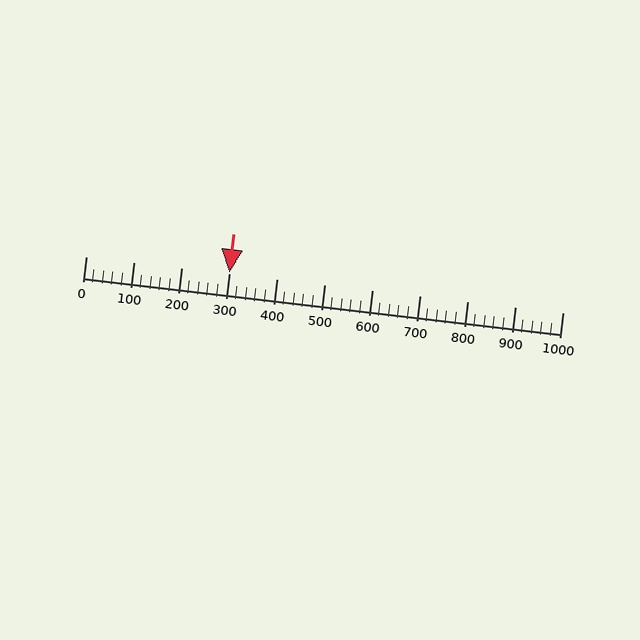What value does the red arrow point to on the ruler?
The red arrow points to approximately 302.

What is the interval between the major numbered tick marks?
The major tick marks are spaced 100 units apart.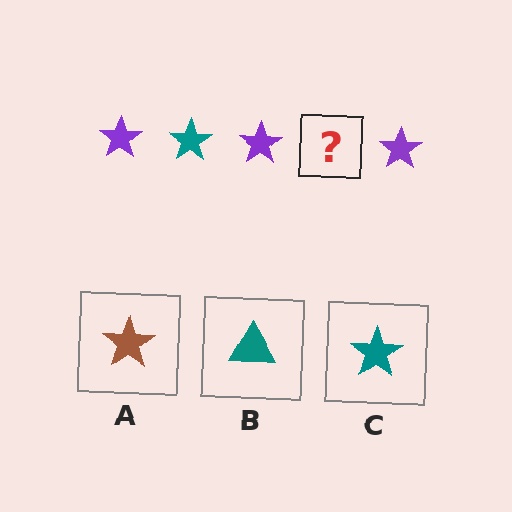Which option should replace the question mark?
Option C.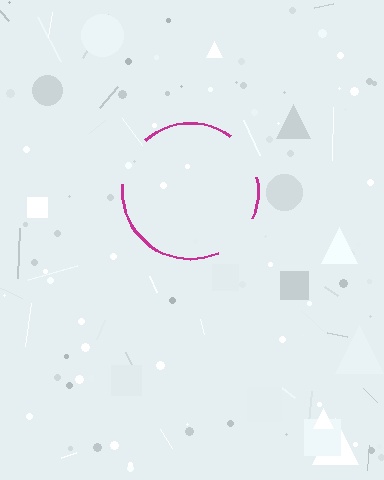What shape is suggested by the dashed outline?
The dashed outline suggests a circle.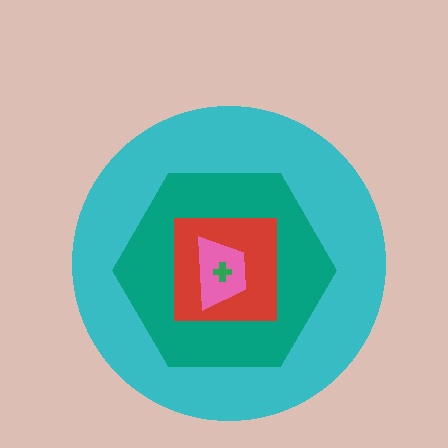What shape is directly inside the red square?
The pink trapezoid.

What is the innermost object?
The green cross.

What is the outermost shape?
The cyan circle.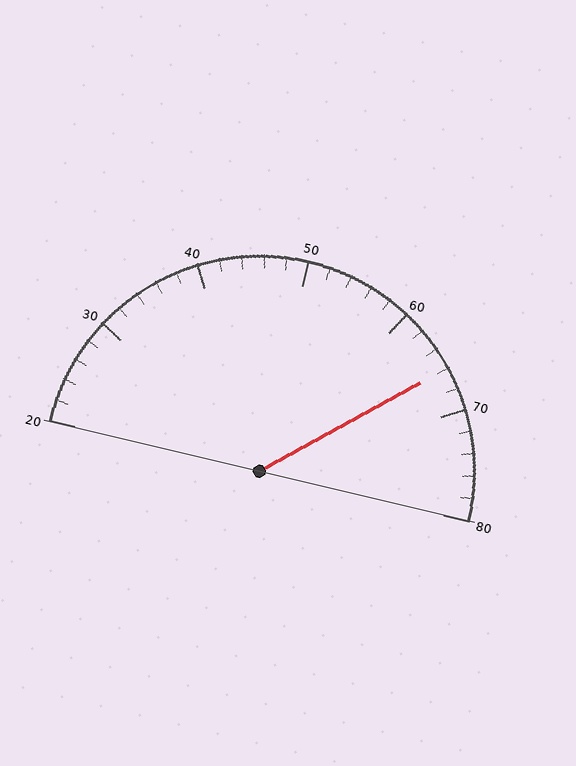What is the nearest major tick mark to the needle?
The nearest major tick mark is 70.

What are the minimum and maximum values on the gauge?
The gauge ranges from 20 to 80.